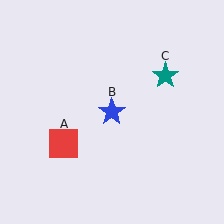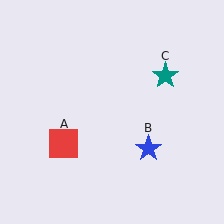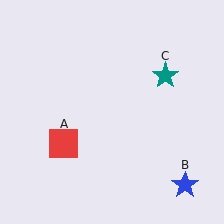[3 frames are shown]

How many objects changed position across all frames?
1 object changed position: blue star (object B).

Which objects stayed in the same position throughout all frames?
Red square (object A) and teal star (object C) remained stationary.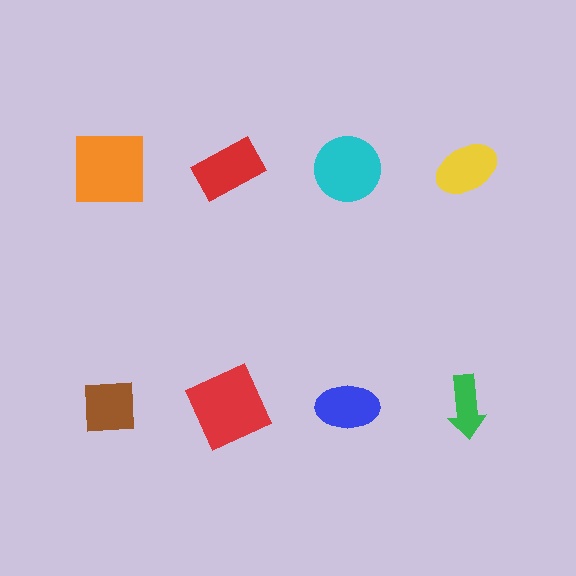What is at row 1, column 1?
An orange square.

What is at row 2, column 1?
A brown square.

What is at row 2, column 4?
A green arrow.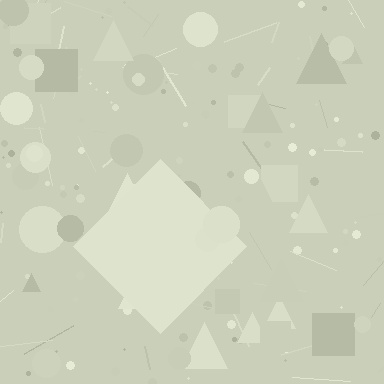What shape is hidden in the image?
A diamond is hidden in the image.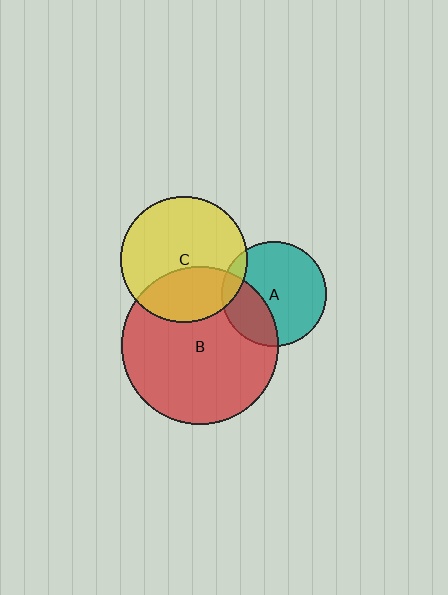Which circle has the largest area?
Circle B (red).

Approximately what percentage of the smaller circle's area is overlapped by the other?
Approximately 30%.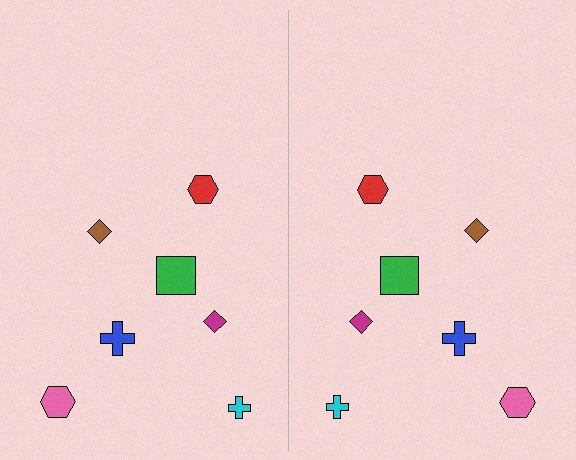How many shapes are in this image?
There are 14 shapes in this image.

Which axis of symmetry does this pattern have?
The pattern has a vertical axis of symmetry running through the center of the image.